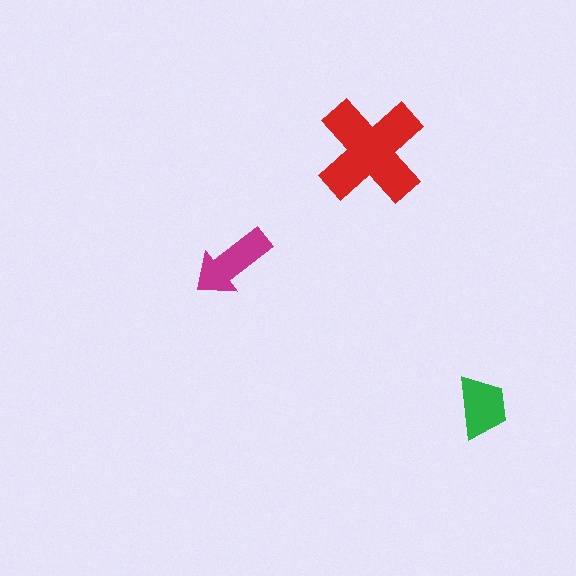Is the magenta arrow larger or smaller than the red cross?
Smaller.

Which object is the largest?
The red cross.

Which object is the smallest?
The green trapezoid.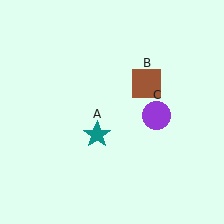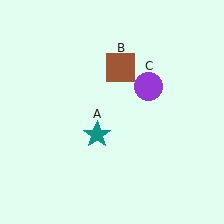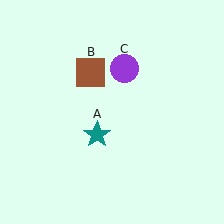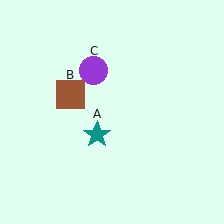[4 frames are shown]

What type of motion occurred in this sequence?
The brown square (object B), purple circle (object C) rotated counterclockwise around the center of the scene.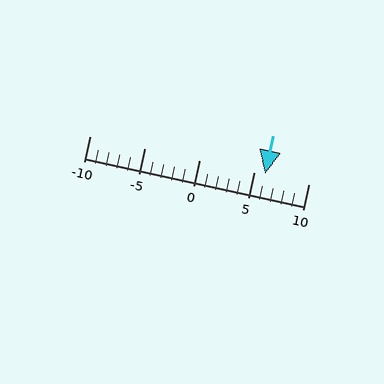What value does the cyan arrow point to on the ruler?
The cyan arrow points to approximately 6.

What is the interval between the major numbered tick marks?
The major tick marks are spaced 5 units apart.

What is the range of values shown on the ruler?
The ruler shows values from -10 to 10.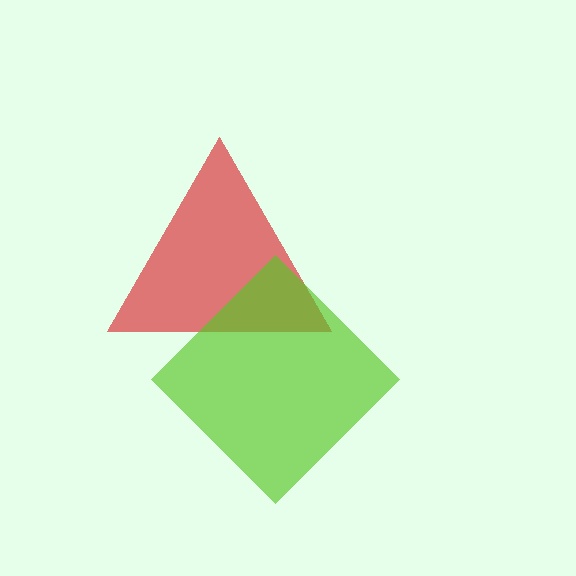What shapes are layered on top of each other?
The layered shapes are: a red triangle, a lime diamond.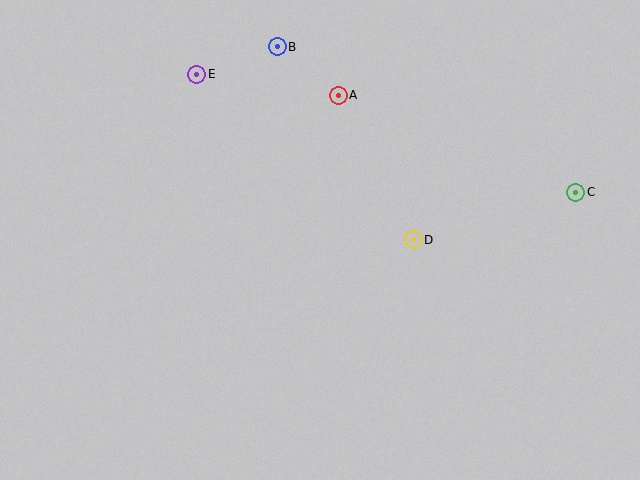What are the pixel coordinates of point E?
Point E is at (197, 75).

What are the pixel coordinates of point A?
Point A is at (338, 95).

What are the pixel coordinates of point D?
Point D is at (413, 240).